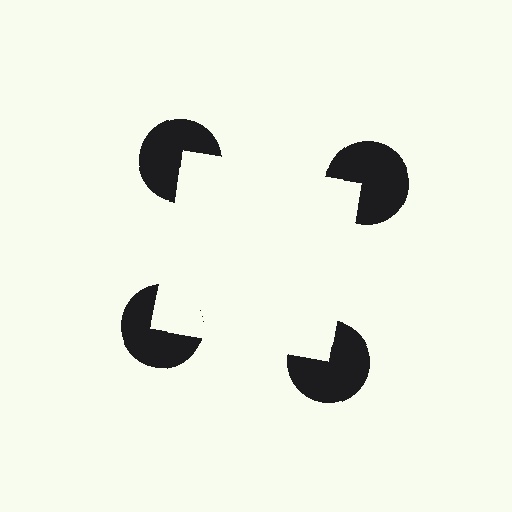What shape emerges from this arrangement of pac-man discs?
An illusory square — its edges are inferred from the aligned wedge cuts in the pac-man discs, not physically drawn.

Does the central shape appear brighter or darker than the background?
It typically appears slightly brighter than the background, even though no actual brightness change is drawn.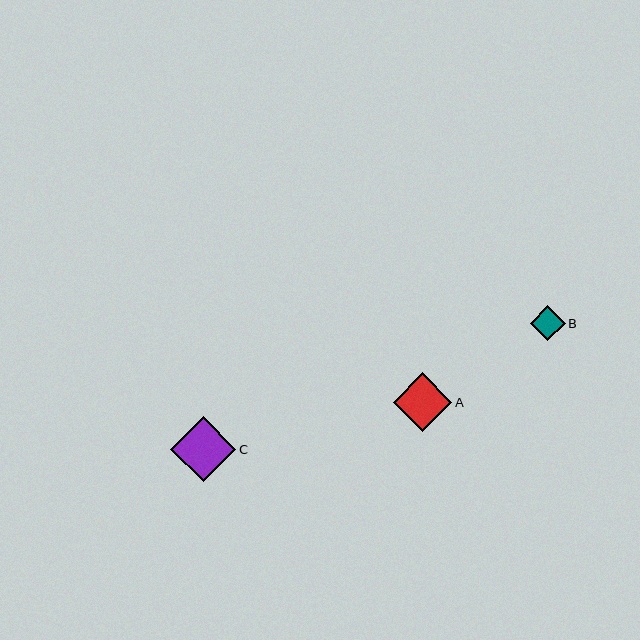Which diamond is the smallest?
Diamond B is the smallest with a size of approximately 34 pixels.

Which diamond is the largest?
Diamond C is the largest with a size of approximately 65 pixels.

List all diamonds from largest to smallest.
From largest to smallest: C, A, B.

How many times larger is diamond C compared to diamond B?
Diamond C is approximately 1.9 times the size of diamond B.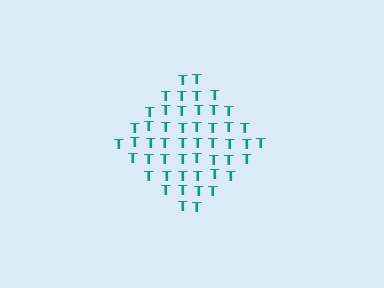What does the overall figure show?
The overall figure shows a diamond.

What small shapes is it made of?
It is made of small letter T's.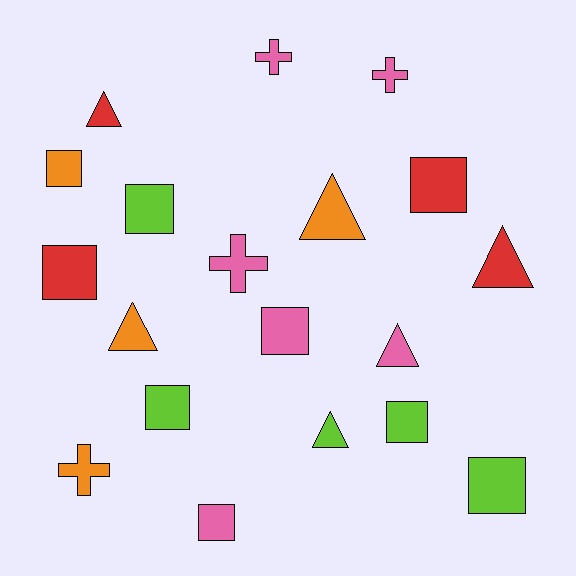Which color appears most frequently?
Pink, with 6 objects.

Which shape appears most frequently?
Square, with 9 objects.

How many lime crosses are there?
There are no lime crosses.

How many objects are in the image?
There are 19 objects.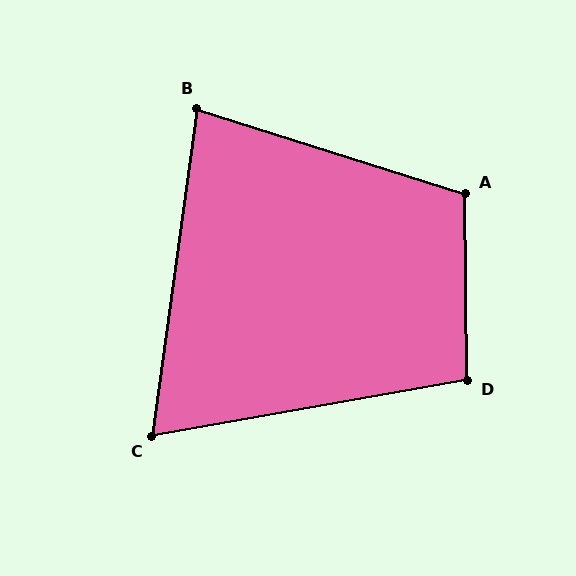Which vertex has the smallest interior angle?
C, at approximately 72 degrees.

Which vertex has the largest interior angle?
A, at approximately 108 degrees.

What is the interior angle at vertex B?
Approximately 80 degrees (acute).